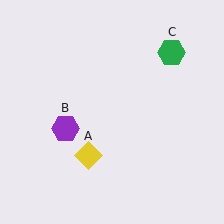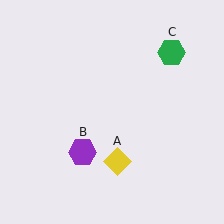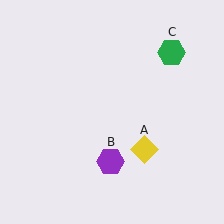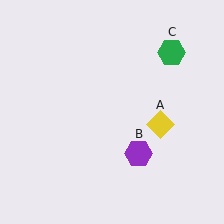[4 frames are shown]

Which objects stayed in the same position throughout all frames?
Green hexagon (object C) remained stationary.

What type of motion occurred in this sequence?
The yellow diamond (object A), purple hexagon (object B) rotated counterclockwise around the center of the scene.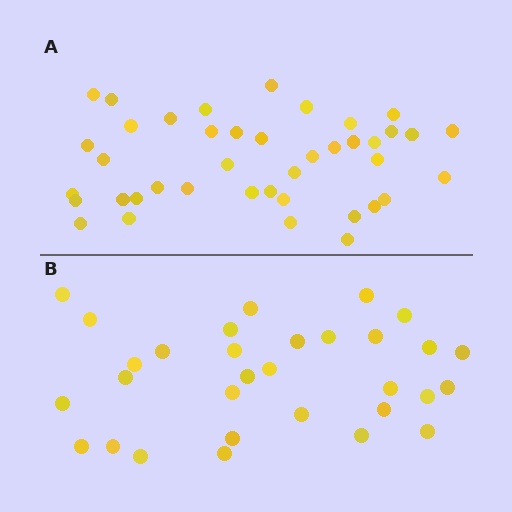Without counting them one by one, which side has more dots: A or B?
Region A (the top region) has more dots.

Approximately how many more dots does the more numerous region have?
Region A has roughly 10 or so more dots than region B.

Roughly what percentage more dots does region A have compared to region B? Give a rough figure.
About 30% more.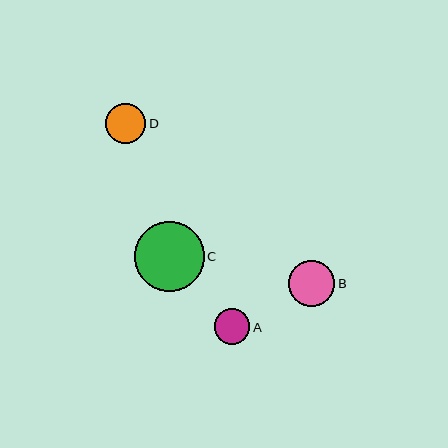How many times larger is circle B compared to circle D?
Circle B is approximately 1.2 times the size of circle D.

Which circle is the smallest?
Circle A is the smallest with a size of approximately 36 pixels.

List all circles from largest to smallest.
From largest to smallest: C, B, D, A.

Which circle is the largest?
Circle C is the largest with a size of approximately 70 pixels.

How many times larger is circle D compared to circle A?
Circle D is approximately 1.1 times the size of circle A.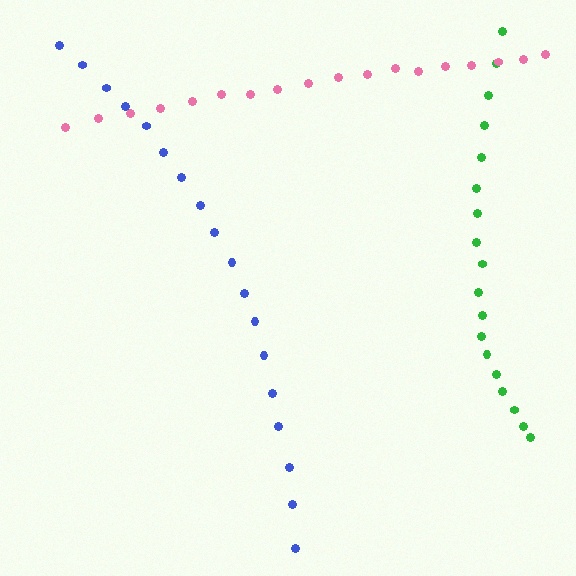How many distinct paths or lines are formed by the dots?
There are 3 distinct paths.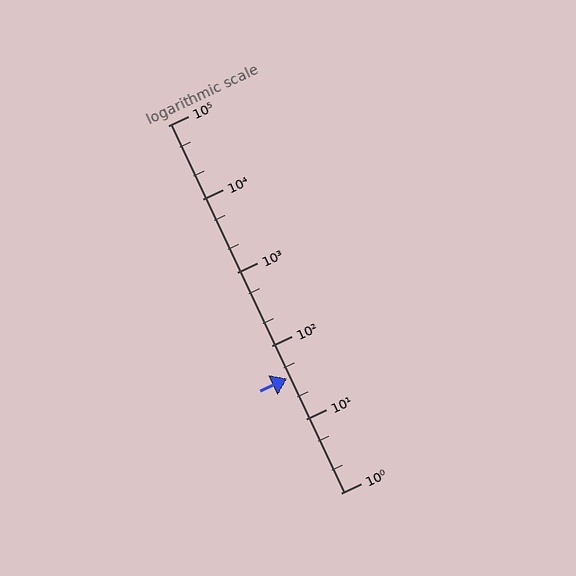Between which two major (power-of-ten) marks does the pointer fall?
The pointer is between 10 and 100.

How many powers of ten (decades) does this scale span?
The scale spans 5 decades, from 1 to 100000.